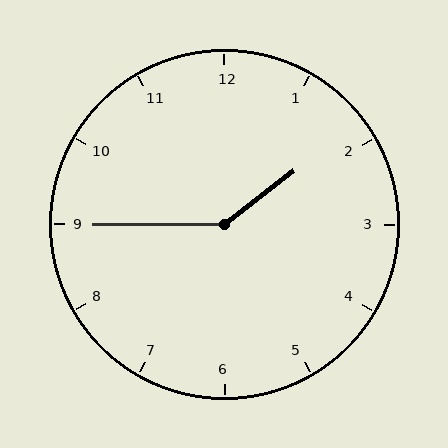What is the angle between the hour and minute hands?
Approximately 142 degrees.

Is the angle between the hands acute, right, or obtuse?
It is obtuse.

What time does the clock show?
1:45.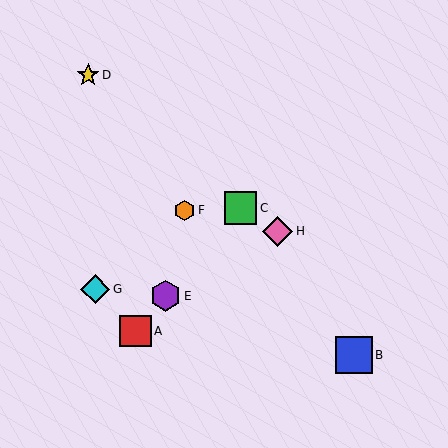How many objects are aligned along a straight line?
3 objects (A, C, E) are aligned along a straight line.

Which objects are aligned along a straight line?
Objects A, C, E are aligned along a straight line.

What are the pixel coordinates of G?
Object G is at (95, 289).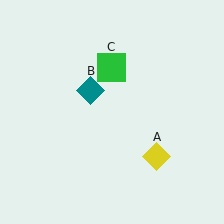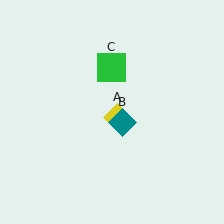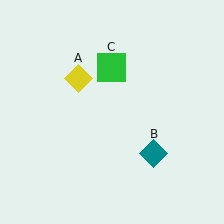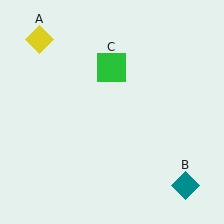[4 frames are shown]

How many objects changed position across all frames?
2 objects changed position: yellow diamond (object A), teal diamond (object B).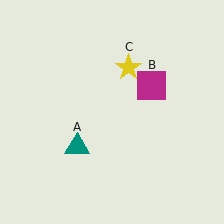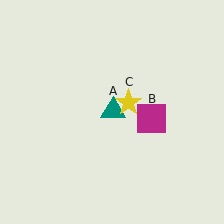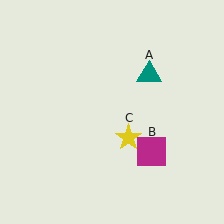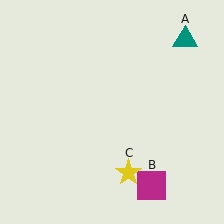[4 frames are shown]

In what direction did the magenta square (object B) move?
The magenta square (object B) moved down.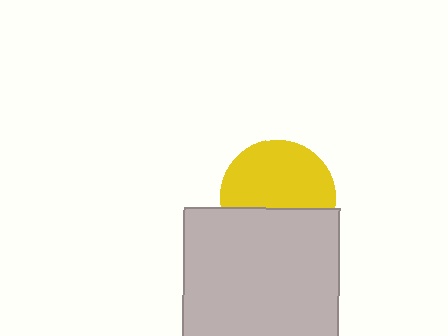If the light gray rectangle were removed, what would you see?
You would see the complete yellow circle.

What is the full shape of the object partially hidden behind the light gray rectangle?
The partially hidden object is a yellow circle.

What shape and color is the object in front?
The object in front is a light gray rectangle.